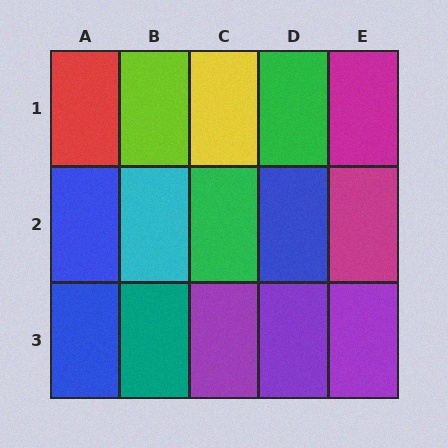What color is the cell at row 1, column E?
Magenta.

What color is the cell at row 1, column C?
Yellow.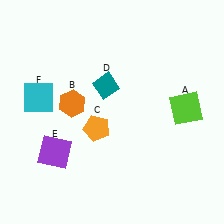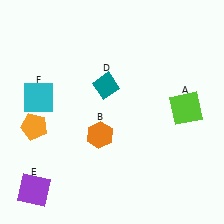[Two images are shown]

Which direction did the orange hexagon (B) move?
The orange hexagon (B) moved down.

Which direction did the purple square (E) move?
The purple square (E) moved down.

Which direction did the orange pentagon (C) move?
The orange pentagon (C) moved left.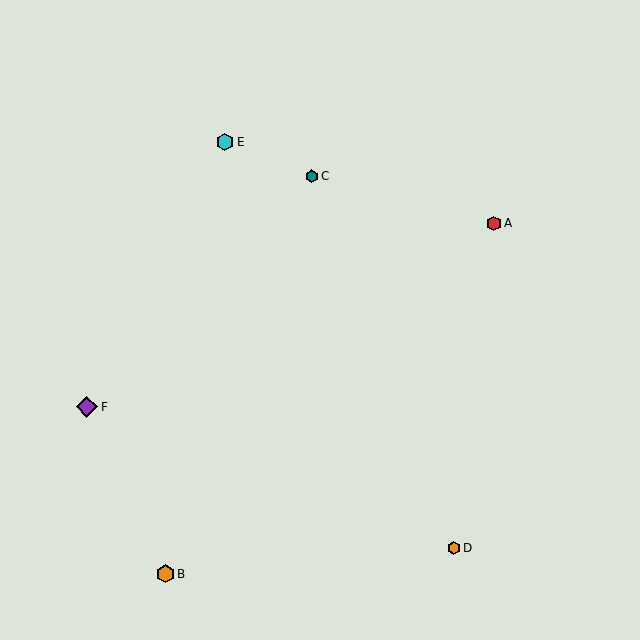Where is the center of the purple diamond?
The center of the purple diamond is at (87, 407).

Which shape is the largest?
The purple diamond (labeled F) is the largest.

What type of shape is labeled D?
Shape D is an orange hexagon.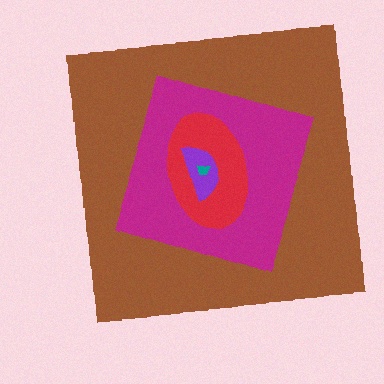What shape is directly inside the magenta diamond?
The red ellipse.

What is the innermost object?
The teal trapezoid.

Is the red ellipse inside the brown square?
Yes.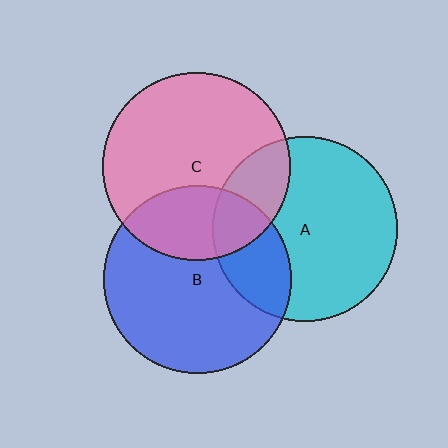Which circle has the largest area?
Circle B (blue).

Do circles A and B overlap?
Yes.